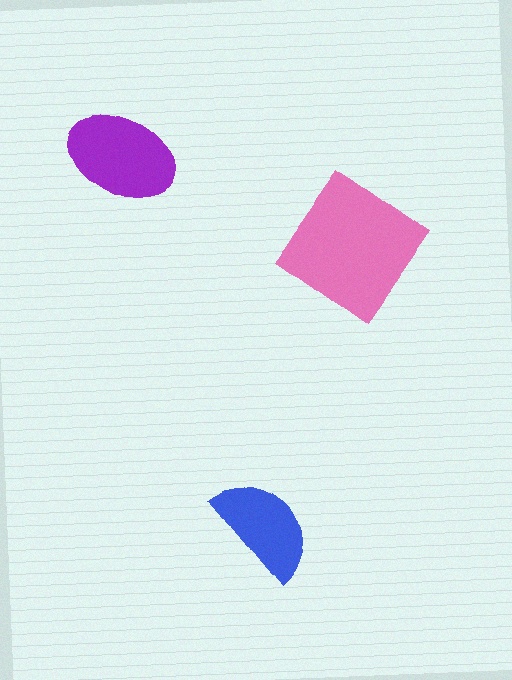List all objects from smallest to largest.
The blue semicircle, the purple ellipse, the pink diamond.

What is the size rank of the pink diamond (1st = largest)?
1st.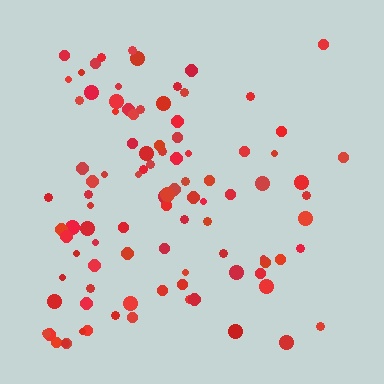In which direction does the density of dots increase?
From right to left, with the left side densest.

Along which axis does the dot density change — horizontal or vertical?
Horizontal.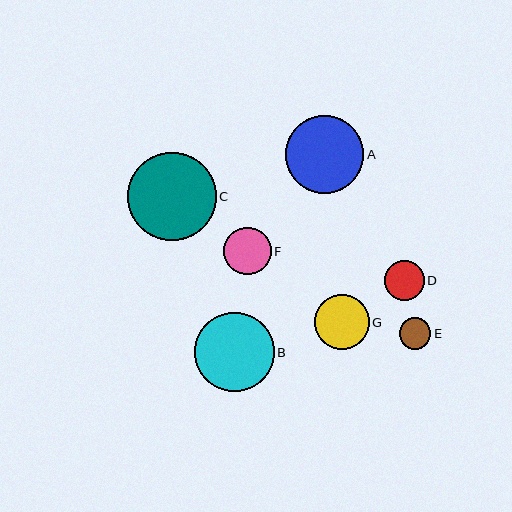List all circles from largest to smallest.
From largest to smallest: C, B, A, G, F, D, E.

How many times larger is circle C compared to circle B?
Circle C is approximately 1.1 times the size of circle B.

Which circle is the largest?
Circle C is the largest with a size of approximately 89 pixels.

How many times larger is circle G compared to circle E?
Circle G is approximately 1.7 times the size of circle E.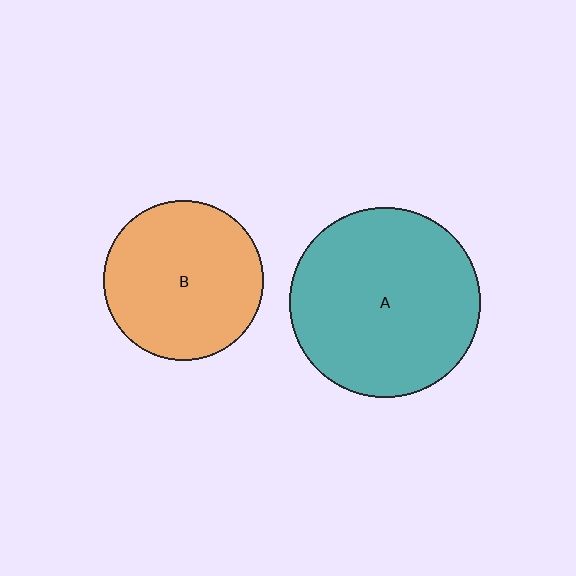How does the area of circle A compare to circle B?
Approximately 1.4 times.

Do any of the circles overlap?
No, none of the circles overlap.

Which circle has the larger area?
Circle A (teal).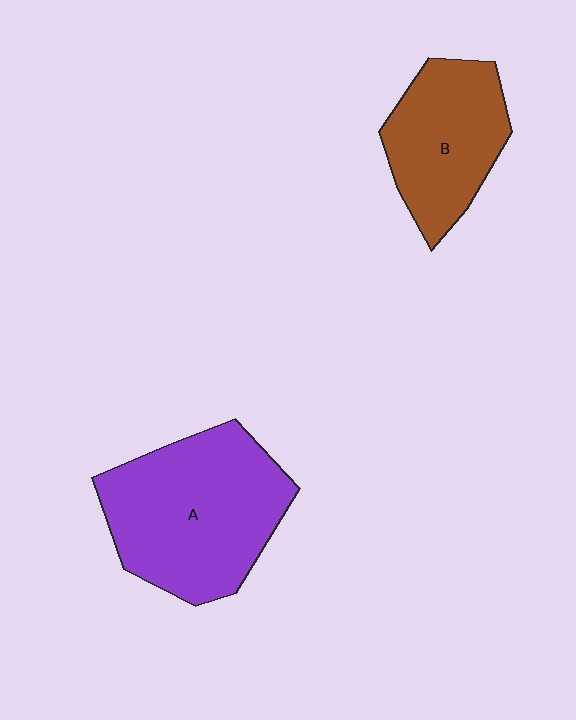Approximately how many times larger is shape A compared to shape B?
Approximately 1.5 times.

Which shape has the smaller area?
Shape B (brown).